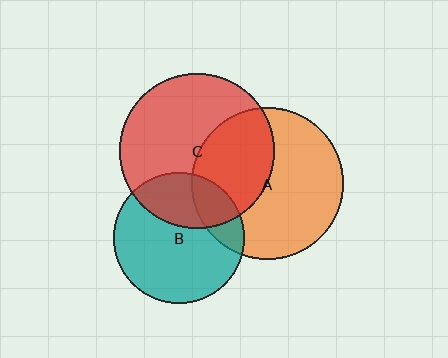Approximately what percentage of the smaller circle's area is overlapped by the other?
Approximately 30%.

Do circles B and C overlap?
Yes.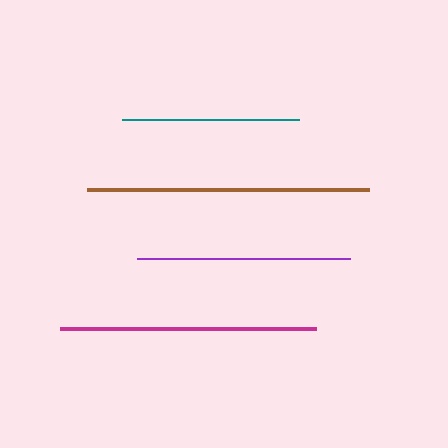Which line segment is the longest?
The brown line is the longest at approximately 281 pixels.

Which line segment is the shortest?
The teal line is the shortest at approximately 177 pixels.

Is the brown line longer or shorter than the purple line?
The brown line is longer than the purple line.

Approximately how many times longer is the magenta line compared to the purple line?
The magenta line is approximately 1.2 times the length of the purple line.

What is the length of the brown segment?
The brown segment is approximately 281 pixels long.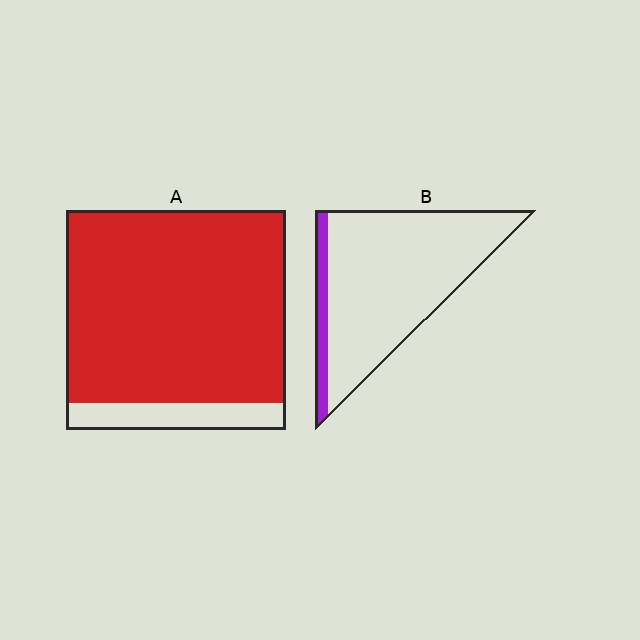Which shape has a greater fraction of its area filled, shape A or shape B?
Shape A.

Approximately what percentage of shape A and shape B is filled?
A is approximately 90% and B is approximately 10%.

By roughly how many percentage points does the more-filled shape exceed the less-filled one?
By roughly 75 percentage points (A over B).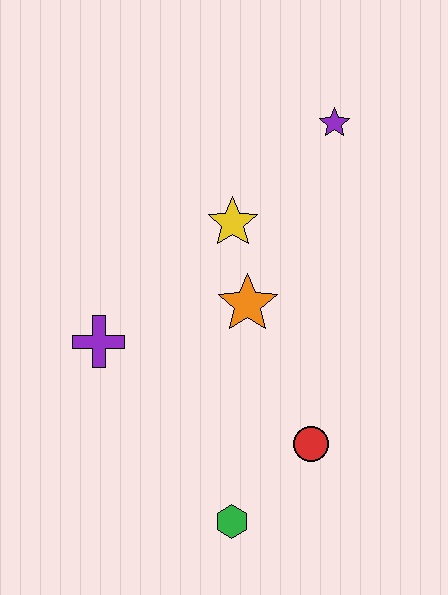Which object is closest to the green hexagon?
The red circle is closest to the green hexagon.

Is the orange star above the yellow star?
No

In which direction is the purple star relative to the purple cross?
The purple star is to the right of the purple cross.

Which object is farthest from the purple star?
The green hexagon is farthest from the purple star.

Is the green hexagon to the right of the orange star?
No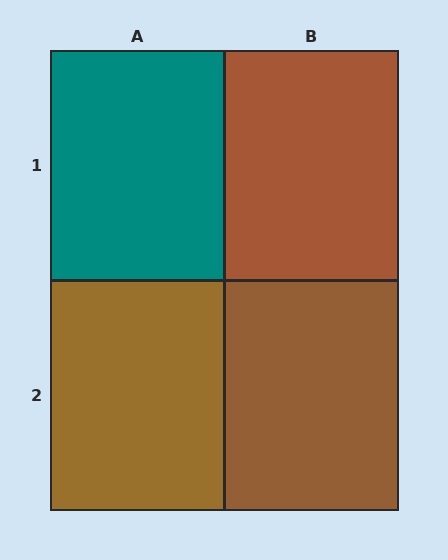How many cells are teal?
1 cell is teal.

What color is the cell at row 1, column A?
Teal.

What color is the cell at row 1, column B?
Brown.